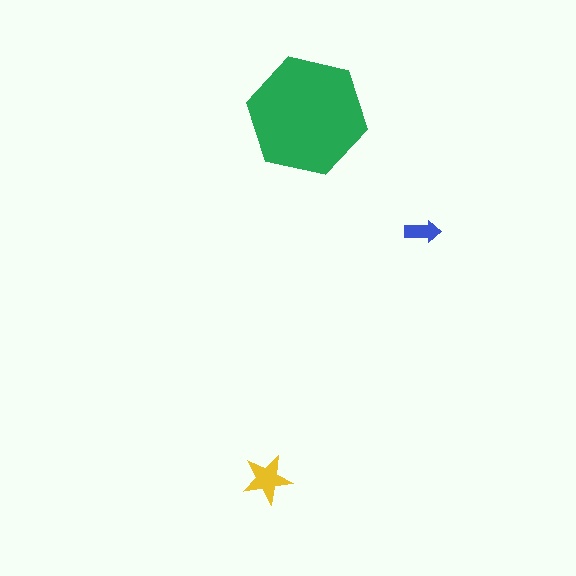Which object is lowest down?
The yellow star is bottommost.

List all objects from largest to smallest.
The green hexagon, the yellow star, the blue arrow.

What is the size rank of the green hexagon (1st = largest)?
1st.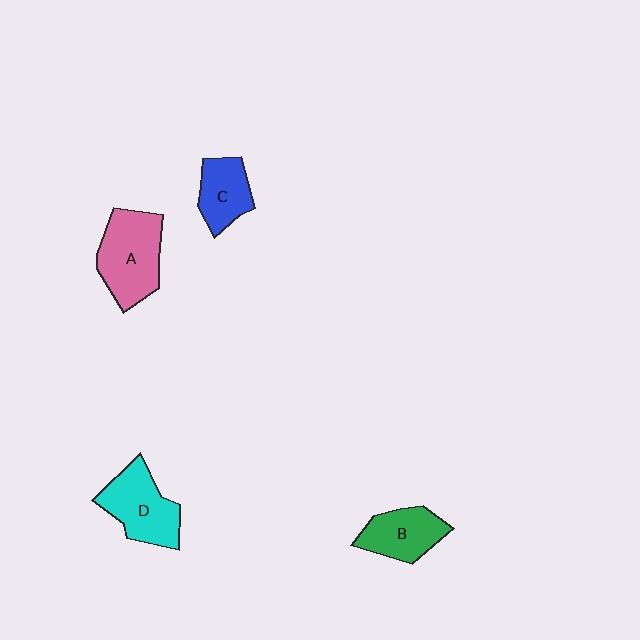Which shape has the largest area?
Shape A (pink).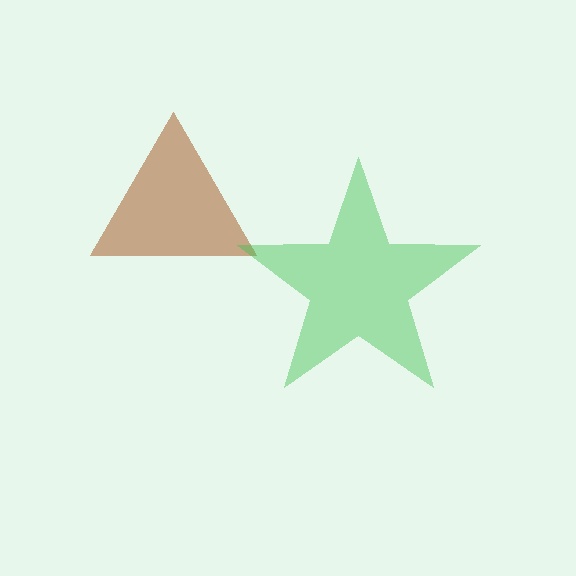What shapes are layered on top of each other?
The layered shapes are: a brown triangle, a green star.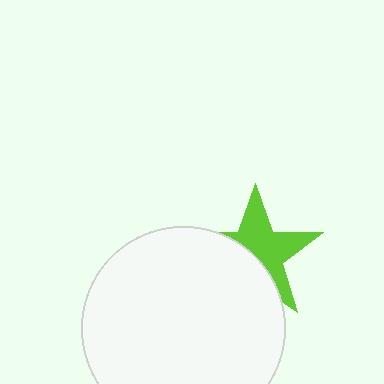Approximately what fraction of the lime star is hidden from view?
Roughly 45% of the lime star is hidden behind the white circle.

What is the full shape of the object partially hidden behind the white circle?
The partially hidden object is a lime star.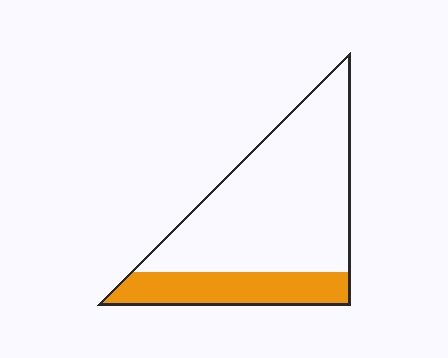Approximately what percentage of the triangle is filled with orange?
Approximately 25%.